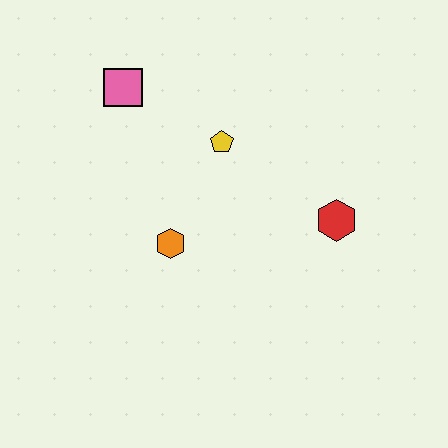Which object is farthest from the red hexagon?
The pink square is farthest from the red hexagon.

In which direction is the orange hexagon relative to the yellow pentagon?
The orange hexagon is below the yellow pentagon.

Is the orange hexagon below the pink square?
Yes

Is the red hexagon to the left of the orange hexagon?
No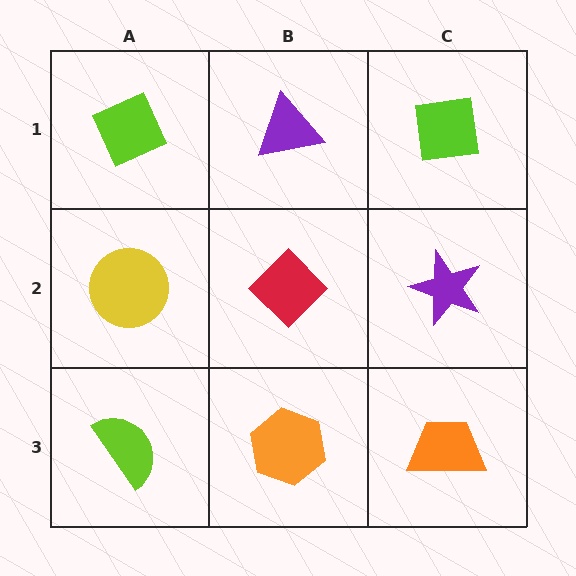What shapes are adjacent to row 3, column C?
A purple star (row 2, column C), an orange hexagon (row 3, column B).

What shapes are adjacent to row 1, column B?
A red diamond (row 2, column B), a lime diamond (row 1, column A), a lime square (row 1, column C).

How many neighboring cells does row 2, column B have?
4.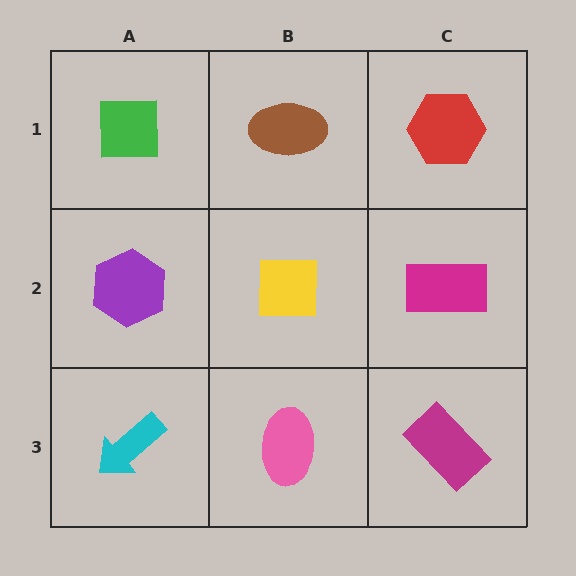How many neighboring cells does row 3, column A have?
2.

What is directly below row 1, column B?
A yellow square.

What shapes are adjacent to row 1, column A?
A purple hexagon (row 2, column A), a brown ellipse (row 1, column B).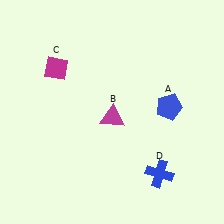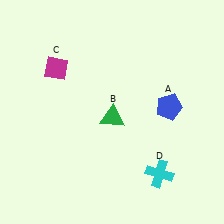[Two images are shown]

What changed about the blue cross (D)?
In Image 1, D is blue. In Image 2, it changed to cyan.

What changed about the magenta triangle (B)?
In Image 1, B is magenta. In Image 2, it changed to green.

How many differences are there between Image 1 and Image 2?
There are 2 differences between the two images.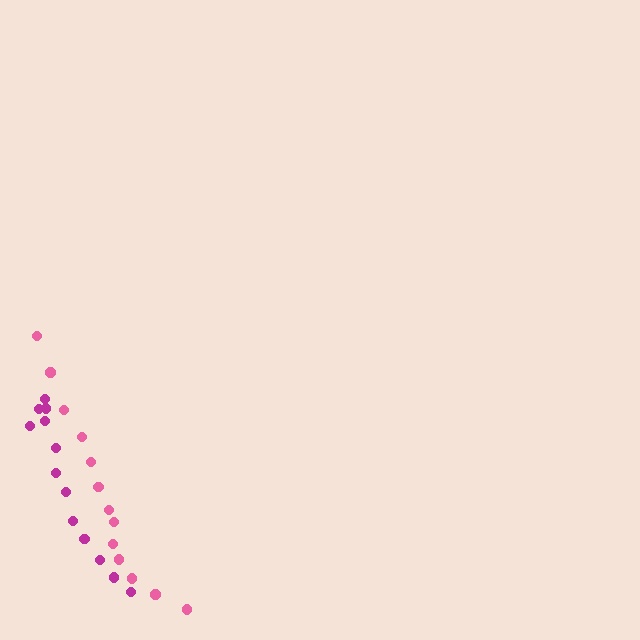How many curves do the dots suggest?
There are 2 distinct paths.